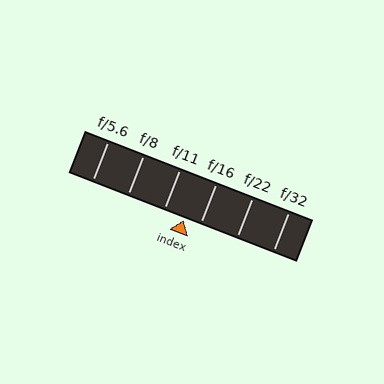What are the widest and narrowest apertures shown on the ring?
The widest aperture shown is f/5.6 and the narrowest is f/32.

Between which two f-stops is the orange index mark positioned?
The index mark is between f/11 and f/16.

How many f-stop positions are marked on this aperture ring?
There are 6 f-stop positions marked.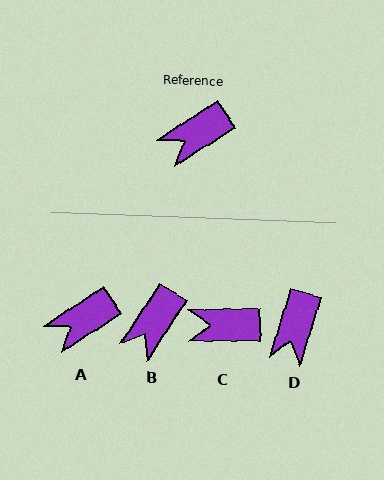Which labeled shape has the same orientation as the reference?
A.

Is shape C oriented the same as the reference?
No, it is off by about 32 degrees.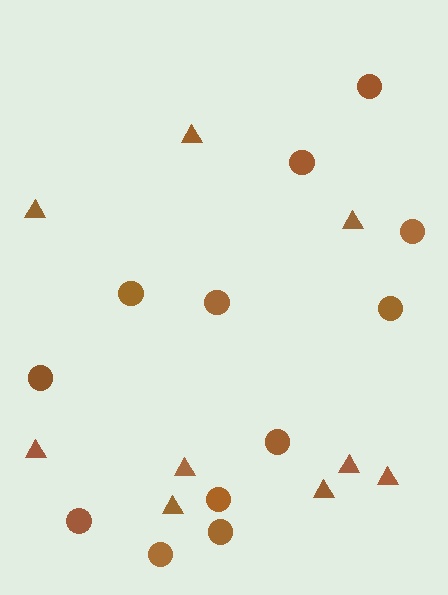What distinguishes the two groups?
There are 2 groups: one group of triangles (9) and one group of circles (12).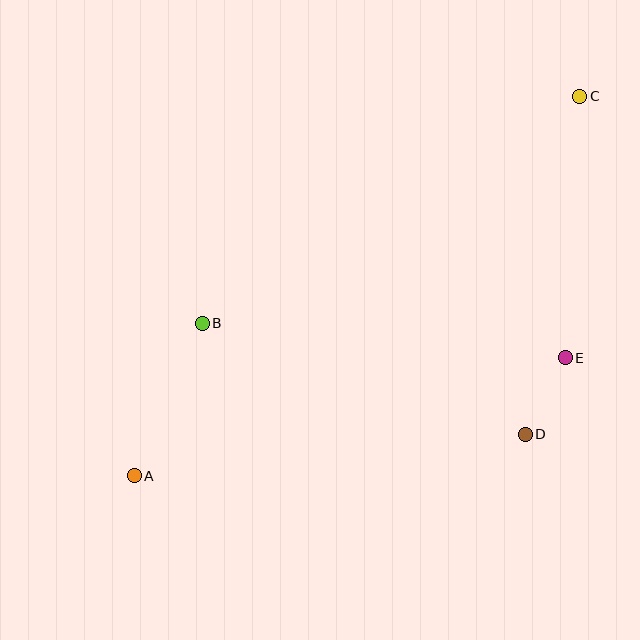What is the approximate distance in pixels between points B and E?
The distance between B and E is approximately 365 pixels.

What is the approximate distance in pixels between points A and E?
The distance between A and E is approximately 447 pixels.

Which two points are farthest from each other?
Points A and C are farthest from each other.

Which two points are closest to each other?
Points D and E are closest to each other.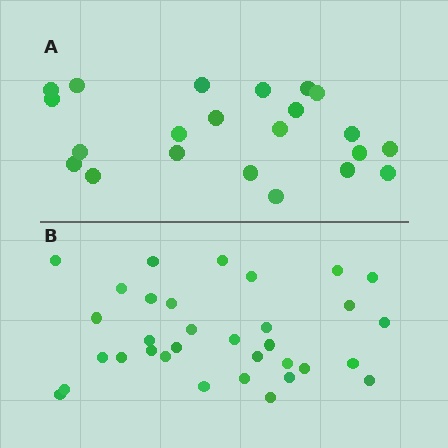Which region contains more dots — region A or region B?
Region B (the bottom region) has more dots.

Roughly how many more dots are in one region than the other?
Region B has roughly 12 or so more dots than region A.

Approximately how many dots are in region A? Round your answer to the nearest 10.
About 20 dots. (The exact count is 22, which rounds to 20.)